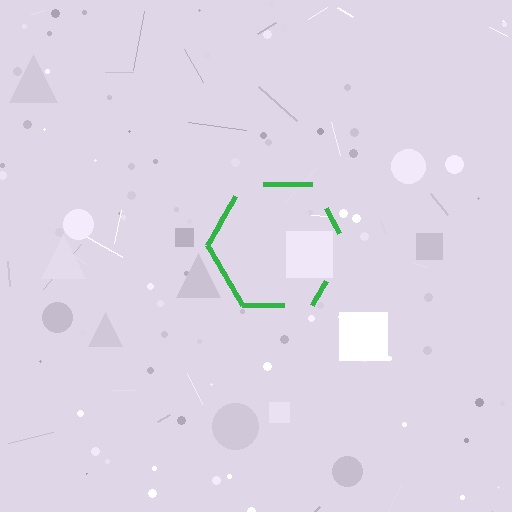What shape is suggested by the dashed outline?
The dashed outline suggests a hexagon.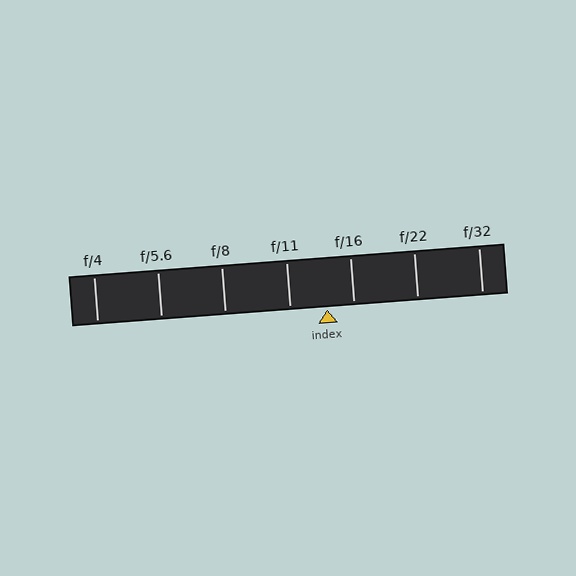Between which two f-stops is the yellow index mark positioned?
The index mark is between f/11 and f/16.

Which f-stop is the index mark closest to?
The index mark is closest to f/16.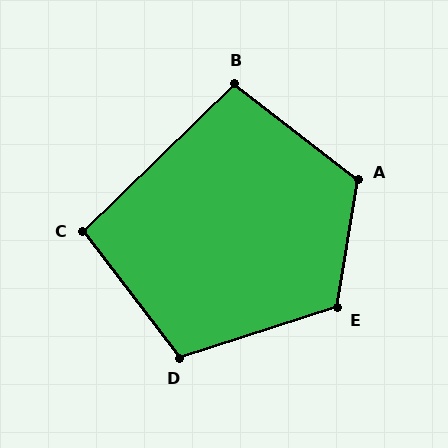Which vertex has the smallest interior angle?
C, at approximately 97 degrees.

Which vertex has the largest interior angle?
A, at approximately 119 degrees.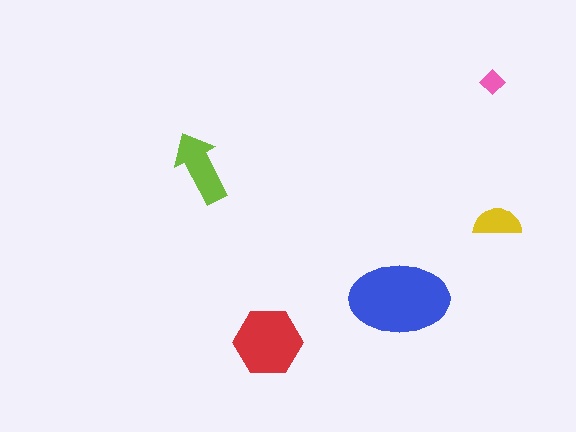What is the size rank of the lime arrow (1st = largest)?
3rd.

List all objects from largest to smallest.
The blue ellipse, the red hexagon, the lime arrow, the yellow semicircle, the pink diamond.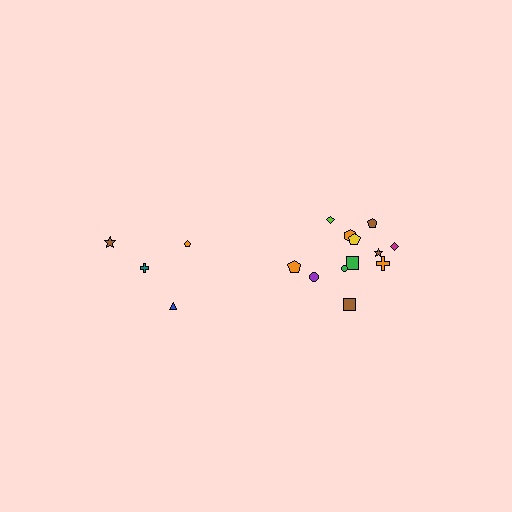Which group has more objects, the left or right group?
The right group.